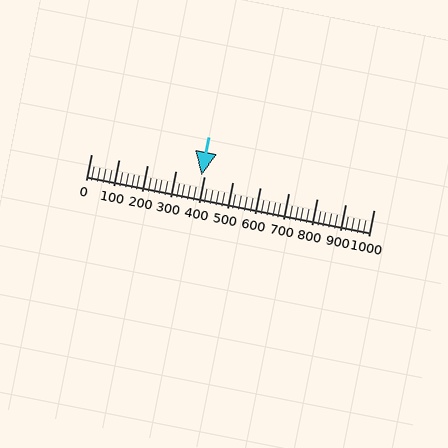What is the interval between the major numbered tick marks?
The major tick marks are spaced 100 units apart.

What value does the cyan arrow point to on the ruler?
The cyan arrow points to approximately 392.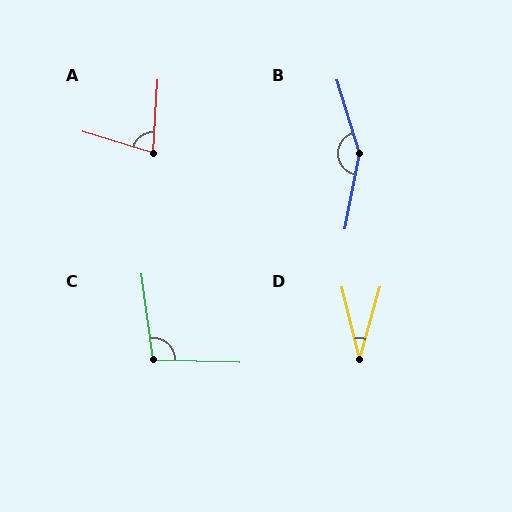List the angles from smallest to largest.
D (29°), A (77°), C (99°), B (152°).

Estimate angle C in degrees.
Approximately 99 degrees.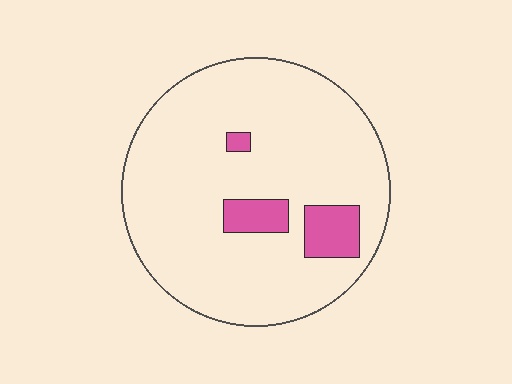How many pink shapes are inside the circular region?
3.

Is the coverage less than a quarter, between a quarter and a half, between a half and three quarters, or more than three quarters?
Less than a quarter.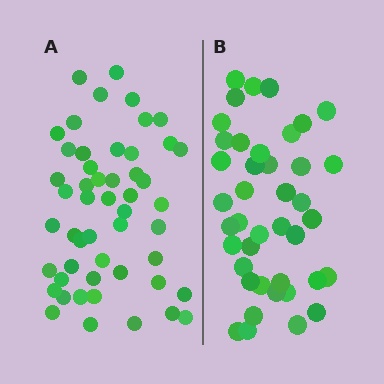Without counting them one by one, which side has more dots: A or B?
Region A (the left region) has more dots.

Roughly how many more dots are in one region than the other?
Region A has roughly 10 or so more dots than region B.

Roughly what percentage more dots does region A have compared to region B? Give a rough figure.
About 25% more.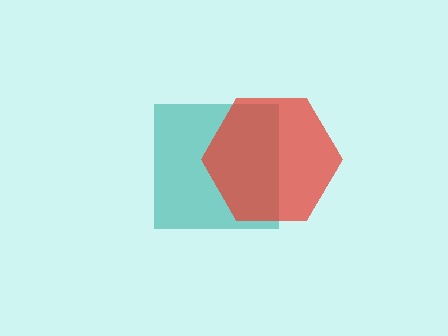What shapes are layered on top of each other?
The layered shapes are: a teal square, a red hexagon.